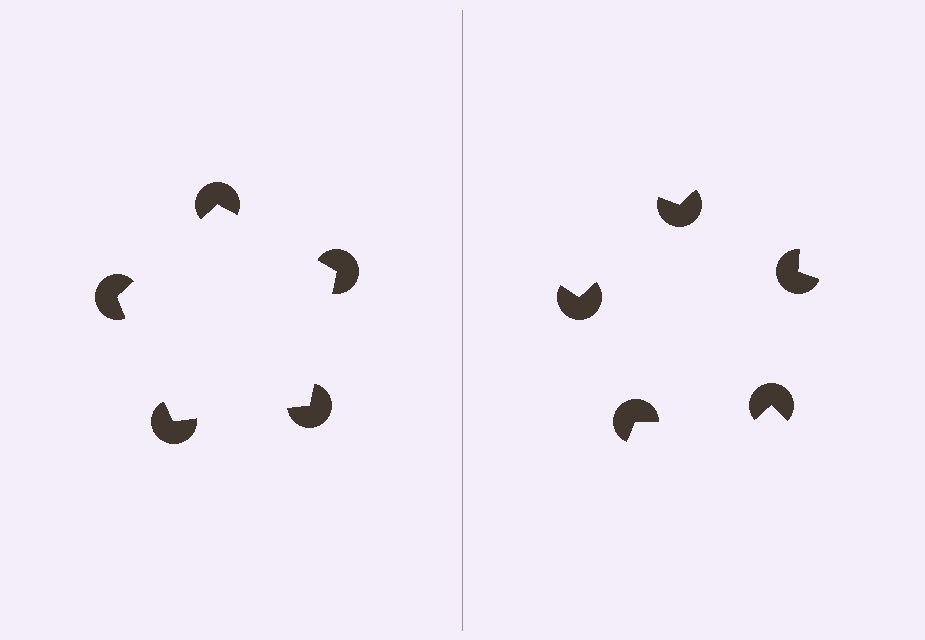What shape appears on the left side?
An illusory pentagon.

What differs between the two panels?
The pac-man discs are positioned identically on both sides; only the wedge orientations differ. On the left they align to a pentagon; on the right they are misaligned.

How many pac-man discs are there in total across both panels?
10 — 5 on each side.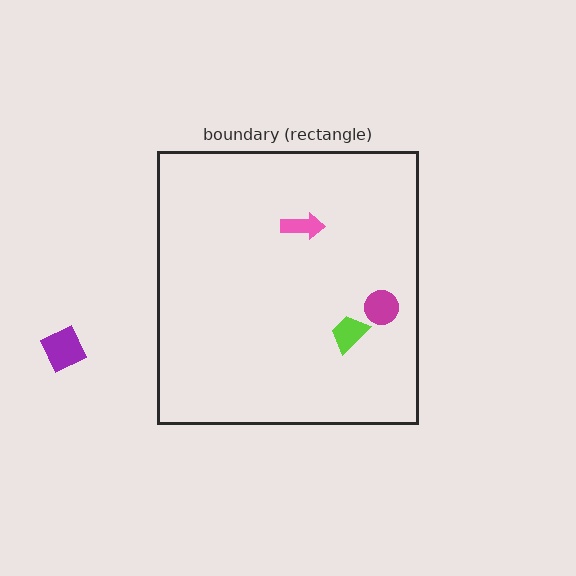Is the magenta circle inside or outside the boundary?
Inside.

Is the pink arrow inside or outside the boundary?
Inside.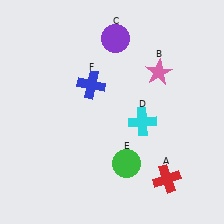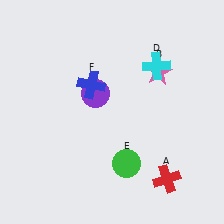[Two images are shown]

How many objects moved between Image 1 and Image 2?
2 objects moved between the two images.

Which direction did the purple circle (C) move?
The purple circle (C) moved down.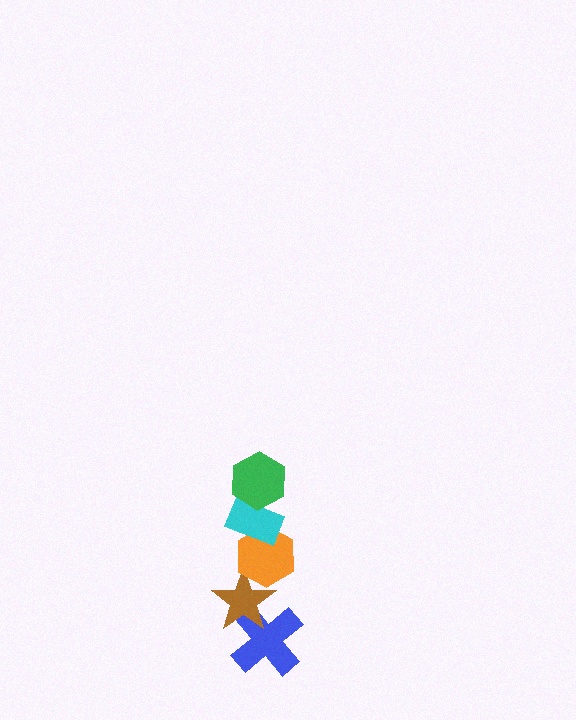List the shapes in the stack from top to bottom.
From top to bottom: the green hexagon, the cyan rectangle, the orange hexagon, the brown star, the blue cross.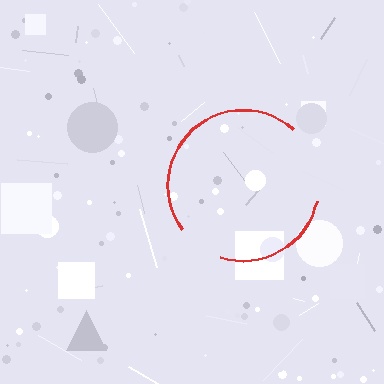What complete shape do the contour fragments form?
The contour fragments form a circle.